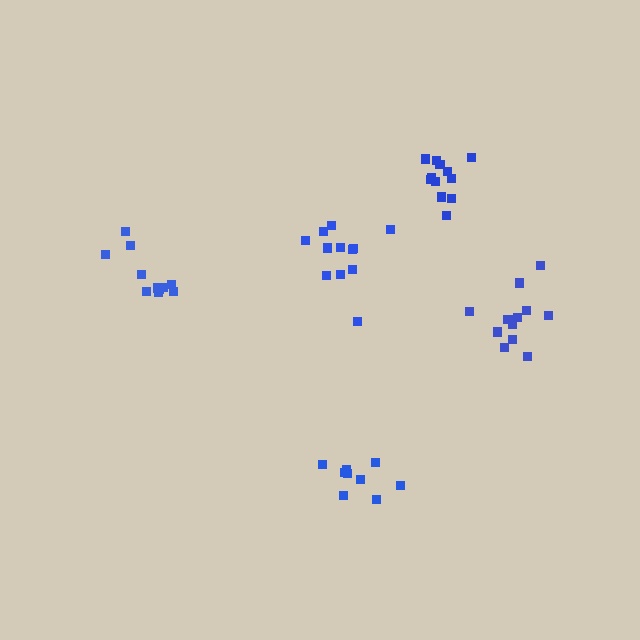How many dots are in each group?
Group 1: 12 dots, Group 2: 11 dots, Group 3: 12 dots, Group 4: 9 dots, Group 5: 13 dots (57 total).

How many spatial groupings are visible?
There are 5 spatial groupings.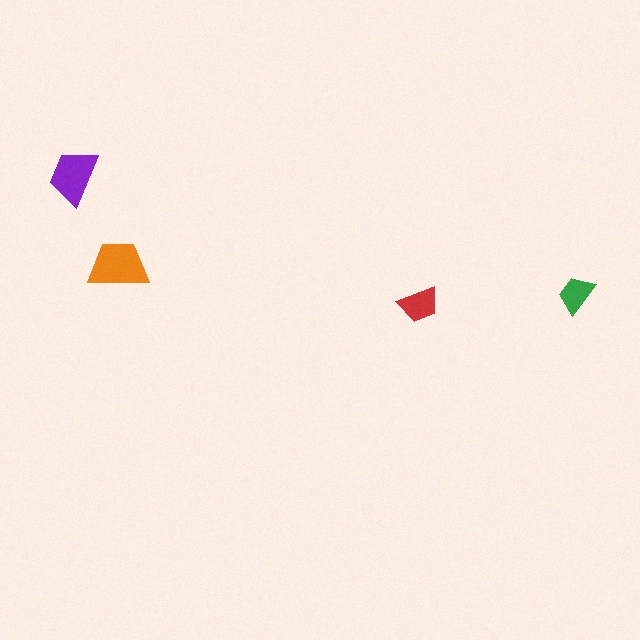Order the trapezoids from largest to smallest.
the orange one, the purple one, the red one, the green one.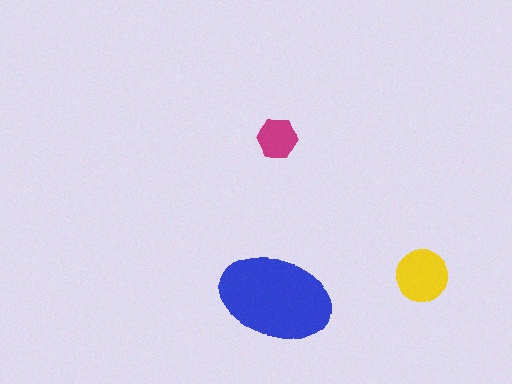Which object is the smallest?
The magenta hexagon.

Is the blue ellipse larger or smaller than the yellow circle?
Larger.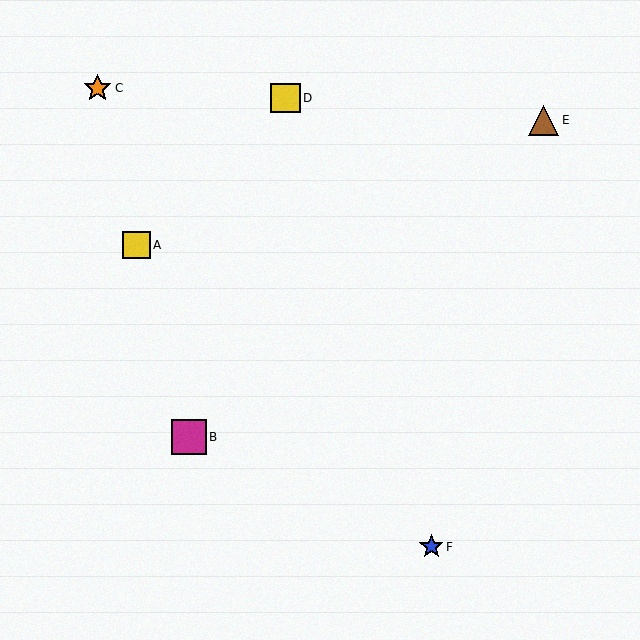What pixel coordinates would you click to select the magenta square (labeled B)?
Click at (189, 437) to select the magenta square B.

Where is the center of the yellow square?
The center of the yellow square is at (286, 98).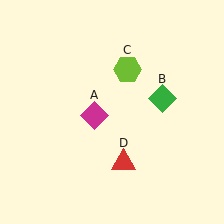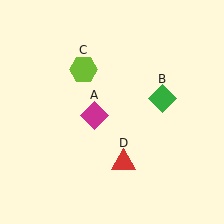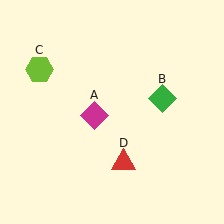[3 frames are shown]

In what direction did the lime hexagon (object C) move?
The lime hexagon (object C) moved left.